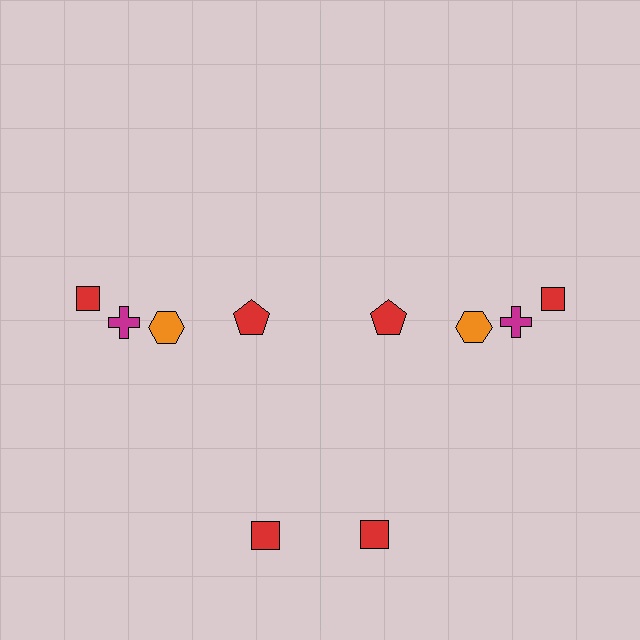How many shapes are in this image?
There are 10 shapes in this image.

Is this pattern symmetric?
Yes, this pattern has bilateral (reflection) symmetry.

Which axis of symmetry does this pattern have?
The pattern has a vertical axis of symmetry running through the center of the image.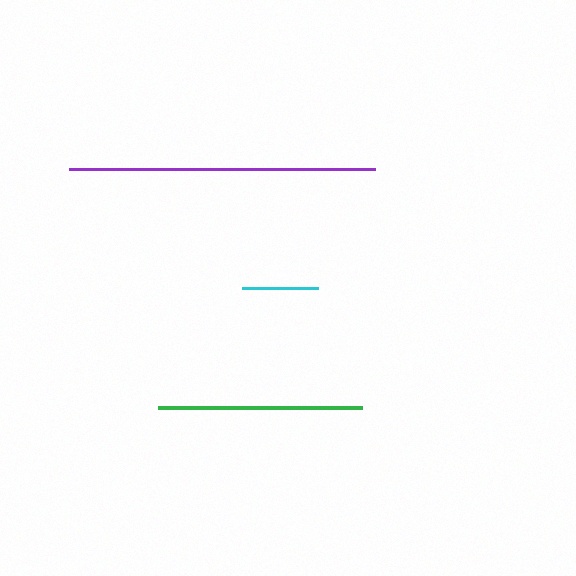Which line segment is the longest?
The purple line is the longest at approximately 307 pixels.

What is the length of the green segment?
The green segment is approximately 204 pixels long.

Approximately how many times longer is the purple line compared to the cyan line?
The purple line is approximately 4.0 times the length of the cyan line.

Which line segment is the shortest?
The cyan line is the shortest at approximately 76 pixels.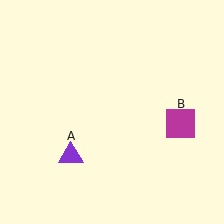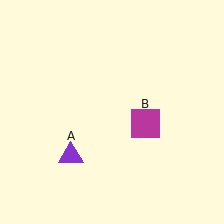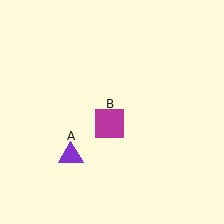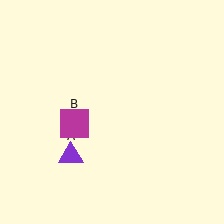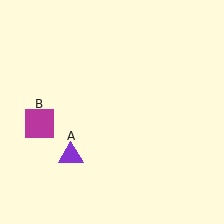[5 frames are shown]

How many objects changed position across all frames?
1 object changed position: magenta square (object B).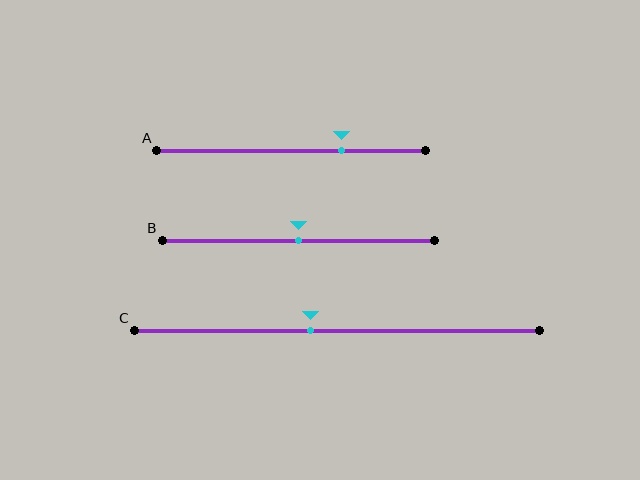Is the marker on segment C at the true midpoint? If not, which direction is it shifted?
No, the marker on segment C is shifted to the left by about 6% of the segment length.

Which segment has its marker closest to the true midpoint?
Segment B has its marker closest to the true midpoint.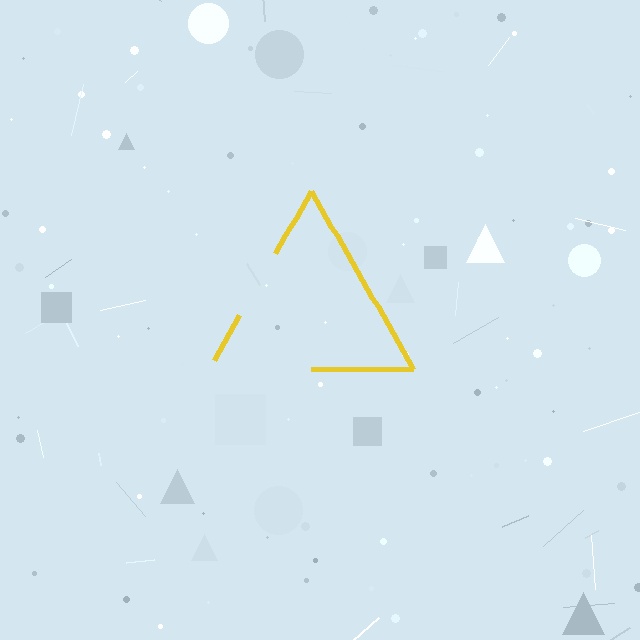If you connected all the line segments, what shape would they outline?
They would outline a triangle.